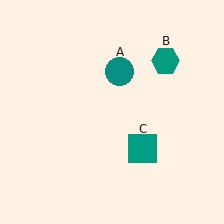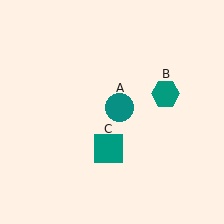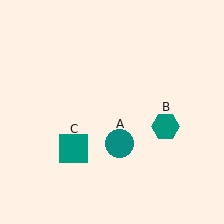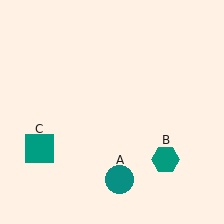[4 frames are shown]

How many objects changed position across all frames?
3 objects changed position: teal circle (object A), teal hexagon (object B), teal square (object C).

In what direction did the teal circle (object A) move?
The teal circle (object A) moved down.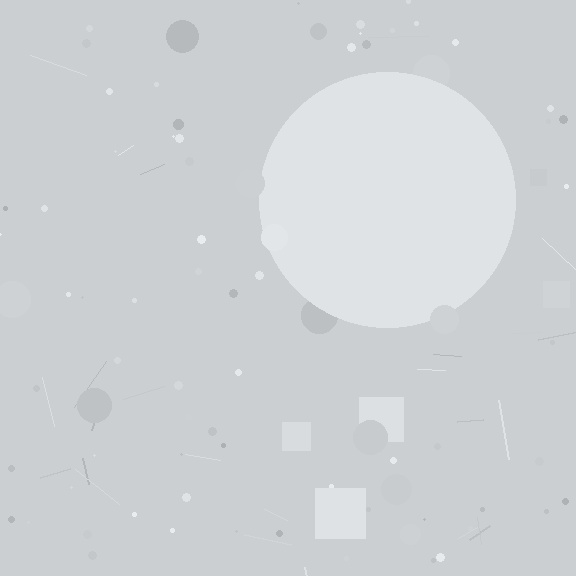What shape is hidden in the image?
A circle is hidden in the image.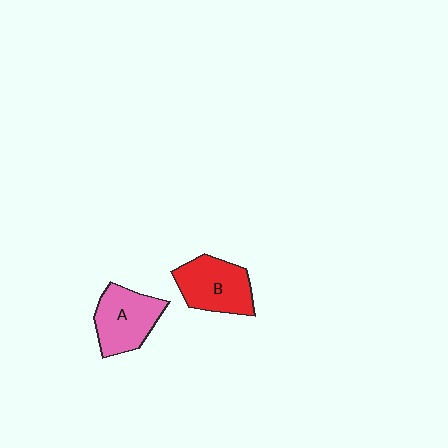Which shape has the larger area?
Shape B (red).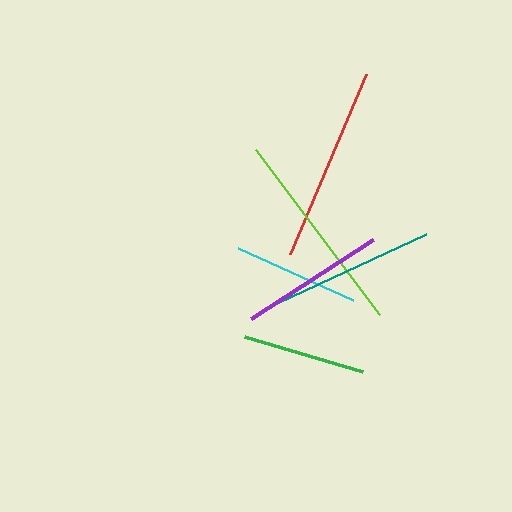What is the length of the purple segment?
The purple segment is approximately 145 pixels long.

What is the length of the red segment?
The red segment is approximately 195 pixels long.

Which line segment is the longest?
The lime line is the longest at approximately 206 pixels.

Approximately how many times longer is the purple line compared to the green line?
The purple line is approximately 1.2 times the length of the green line.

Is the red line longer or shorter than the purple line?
The red line is longer than the purple line.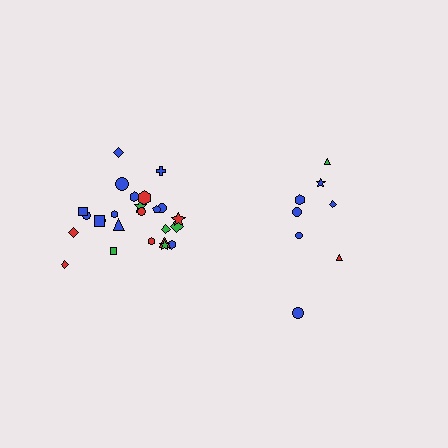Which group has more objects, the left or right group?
The left group.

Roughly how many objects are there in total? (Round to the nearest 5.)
Roughly 35 objects in total.